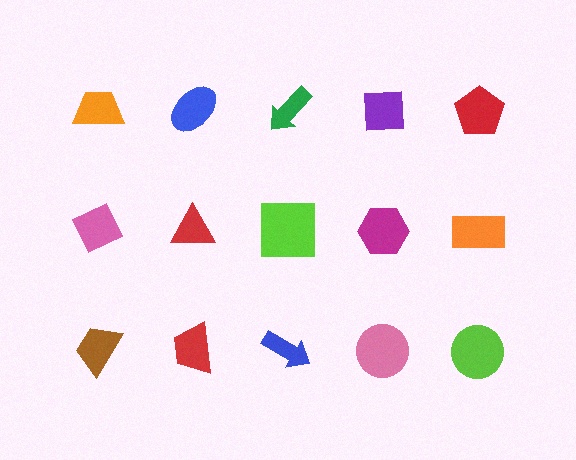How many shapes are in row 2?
5 shapes.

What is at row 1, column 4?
A purple square.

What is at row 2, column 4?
A magenta hexagon.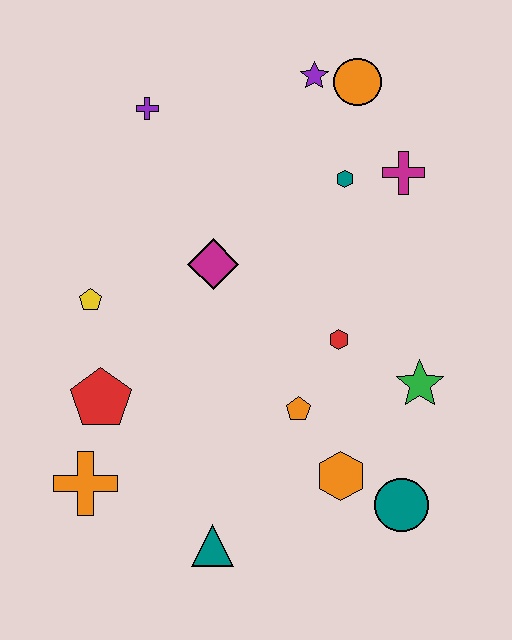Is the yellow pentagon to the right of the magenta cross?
No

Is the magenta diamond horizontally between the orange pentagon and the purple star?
No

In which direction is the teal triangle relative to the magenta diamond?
The teal triangle is below the magenta diamond.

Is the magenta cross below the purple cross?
Yes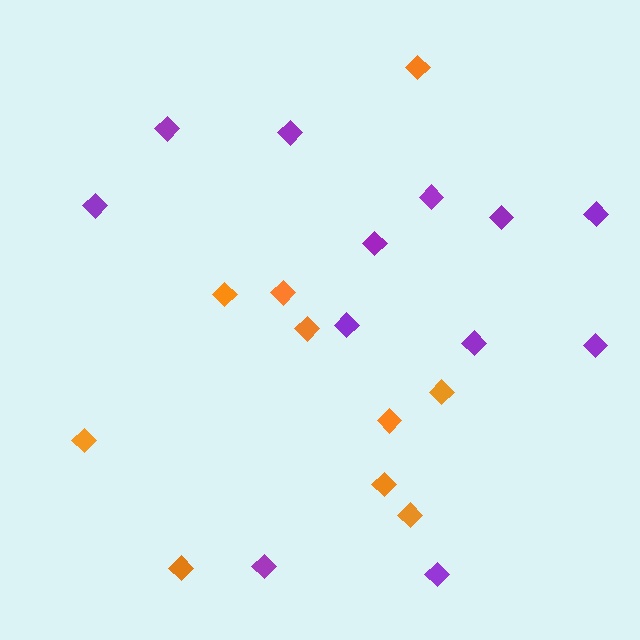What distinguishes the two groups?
There are 2 groups: one group of purple diamonds (12) and one group of orange diamonds (10).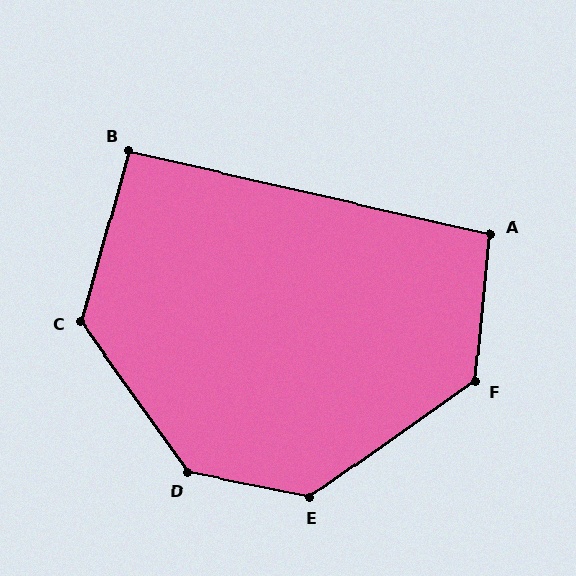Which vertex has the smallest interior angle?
B, at approximately 93 degrees.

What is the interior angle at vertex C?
Approximately 129 degrees (obtuse).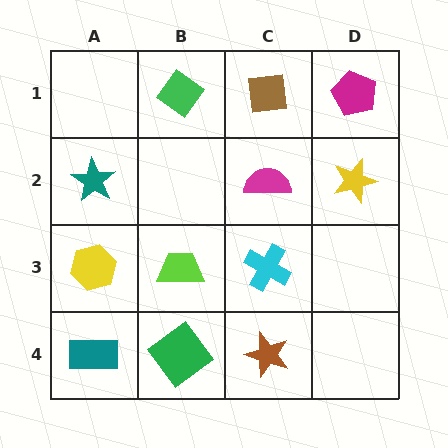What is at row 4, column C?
A brown star.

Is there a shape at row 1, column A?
No, that cell is empty.